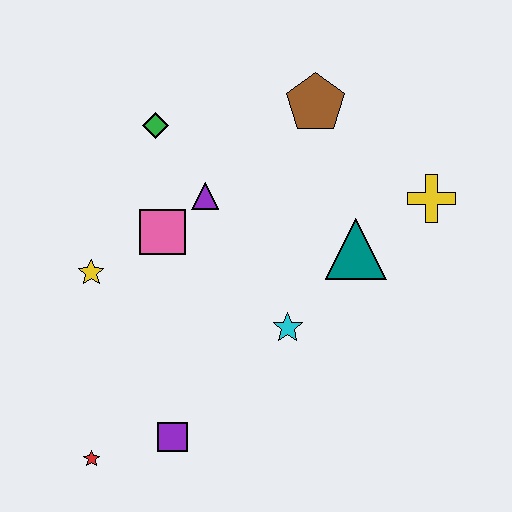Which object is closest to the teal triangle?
The yellow cross is closest to the teal triangle.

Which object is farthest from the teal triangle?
The red star is farthest from the teal triangle.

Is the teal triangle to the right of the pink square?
Yes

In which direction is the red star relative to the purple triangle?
The red star is below the purple triangle.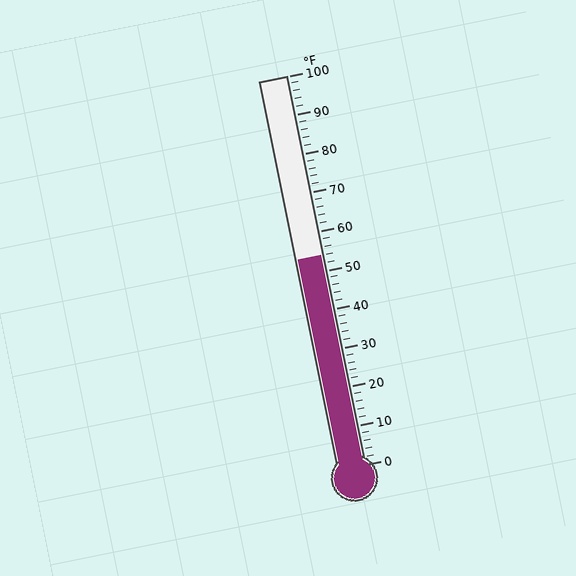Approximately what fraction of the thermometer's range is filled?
The thermometer is filled to approximately 55% of its range.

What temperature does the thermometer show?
The thermometer shows approximately 54°F.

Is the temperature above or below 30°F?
The temperature is above 30°F.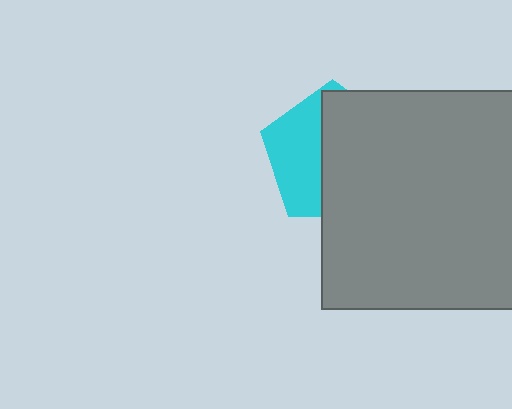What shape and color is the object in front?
The object in front is a gray rectangle.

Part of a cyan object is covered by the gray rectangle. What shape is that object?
It is a pentagon.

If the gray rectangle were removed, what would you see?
You would see the complete cyan pentagon.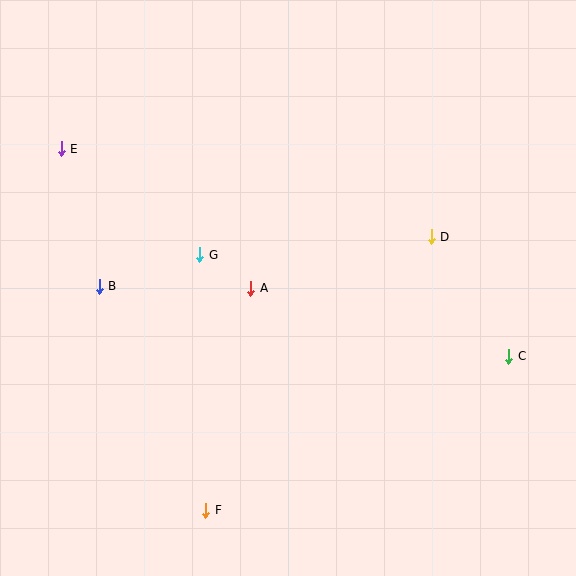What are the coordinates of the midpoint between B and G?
The midpoint between B and G is at (150, 270).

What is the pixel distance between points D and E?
The distance between D and E is 380 pixels.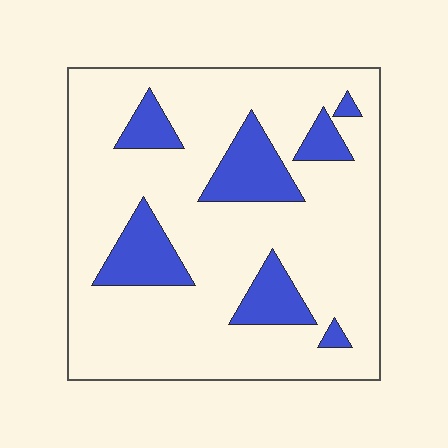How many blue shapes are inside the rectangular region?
7.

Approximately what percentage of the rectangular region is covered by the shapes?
Approximately 20%.